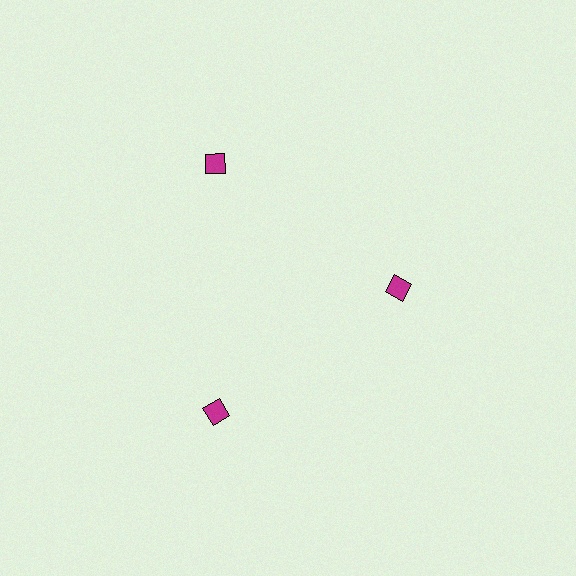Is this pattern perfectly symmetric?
No. The 3 magenta diamonds are arranged in a ring, but one element near the 3 o'clock position is pulled inward toward the center, breaking the 3-fold rotational symmetry.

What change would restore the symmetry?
The symmetry would be restored by moving it outward, back onto the ring so that all 3 diamonds sit at equal angles and equal distance from the center.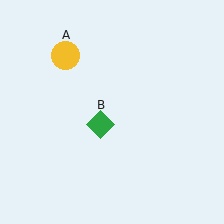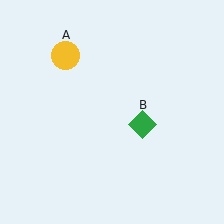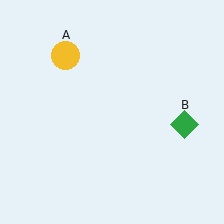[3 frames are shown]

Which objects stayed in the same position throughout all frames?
Yellow circle (object A) remained stationary.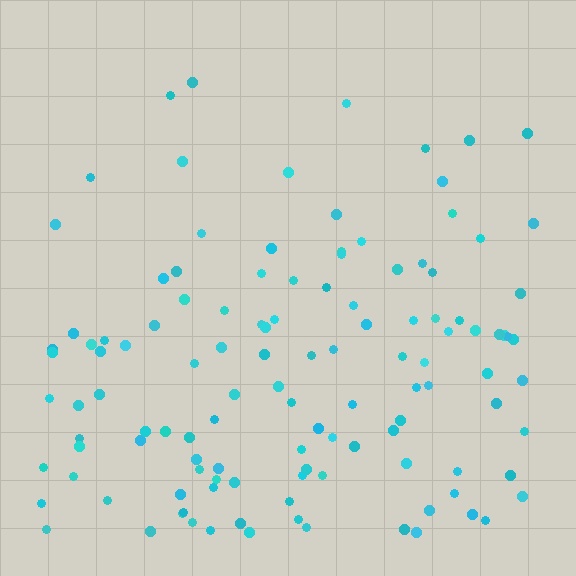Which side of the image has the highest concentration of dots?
The bottom.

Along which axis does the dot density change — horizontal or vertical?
Vertical.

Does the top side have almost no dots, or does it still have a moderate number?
Still a moderate number, just noticeably fewer than the bottom.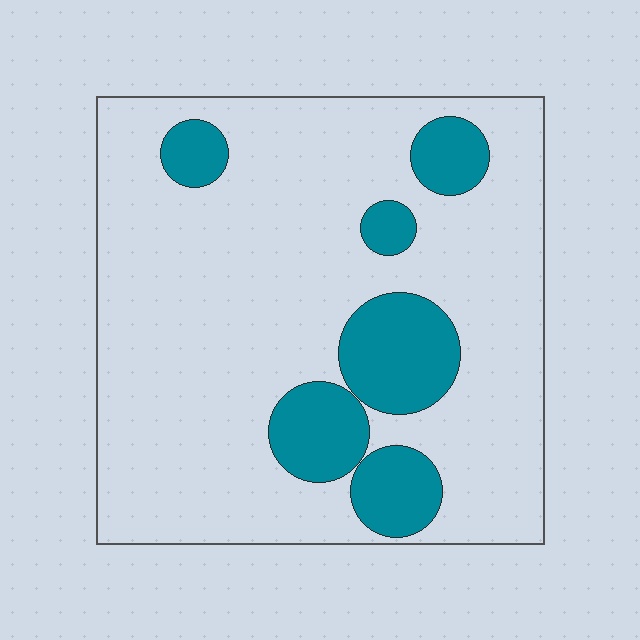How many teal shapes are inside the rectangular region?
6.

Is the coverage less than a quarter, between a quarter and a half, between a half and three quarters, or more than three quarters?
Less than a quarter.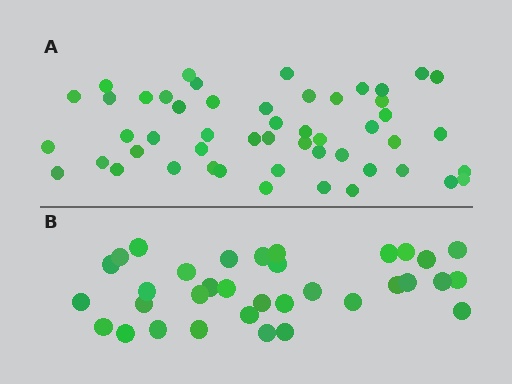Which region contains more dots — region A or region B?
Region A (the top region) has more dots.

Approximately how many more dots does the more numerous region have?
Region A has approximately 15 more dots than region B.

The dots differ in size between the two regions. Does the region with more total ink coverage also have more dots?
No. Region B has more total ink coverage because its dots are larger, but region A actually contains more individual dots. Total area can be misleading — the number of items is what matters here.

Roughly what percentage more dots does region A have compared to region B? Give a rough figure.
About 50% more.